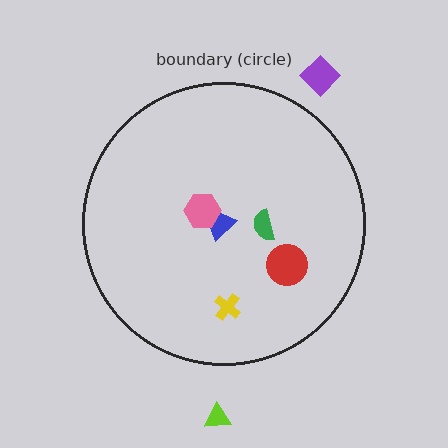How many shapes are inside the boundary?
5 inside, 2 outside.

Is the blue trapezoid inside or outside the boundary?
Inside.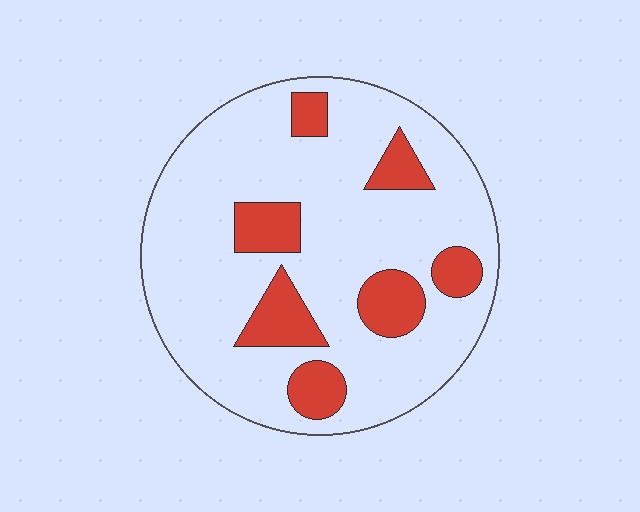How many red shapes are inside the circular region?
7.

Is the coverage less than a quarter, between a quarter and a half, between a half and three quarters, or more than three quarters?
Less than a quarter.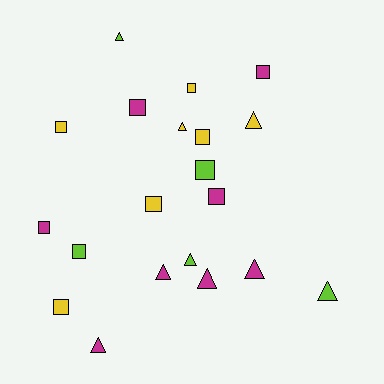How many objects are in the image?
There are 20 objects.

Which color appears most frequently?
Magenta, with 8 objects.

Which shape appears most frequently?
Square, with 11 objects.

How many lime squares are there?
There are 2 lime squares.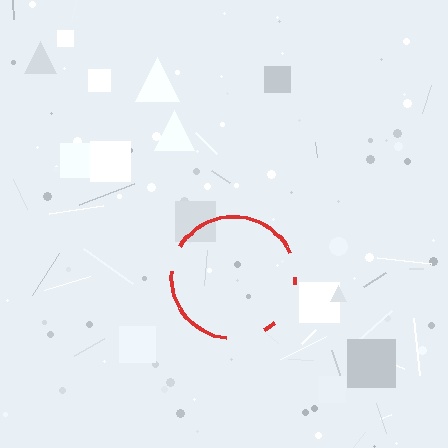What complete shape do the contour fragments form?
The contour fragments form a circle.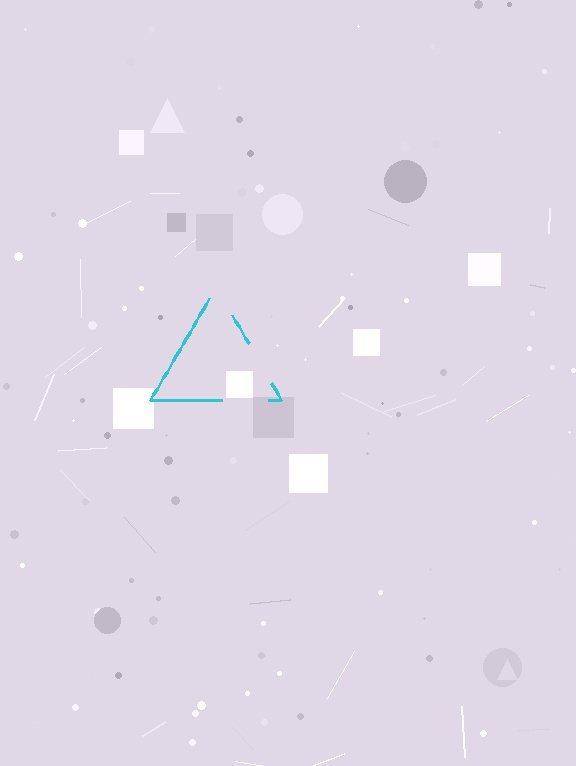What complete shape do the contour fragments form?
The contour fragments form a triangle.